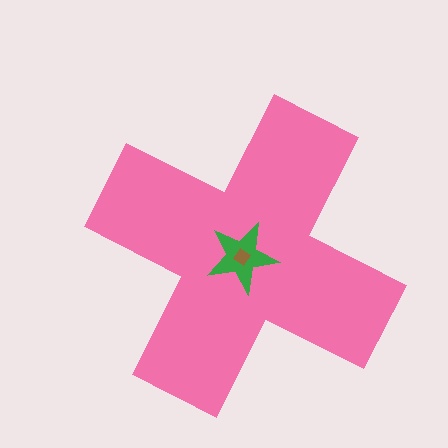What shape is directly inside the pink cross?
The green star.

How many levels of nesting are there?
3.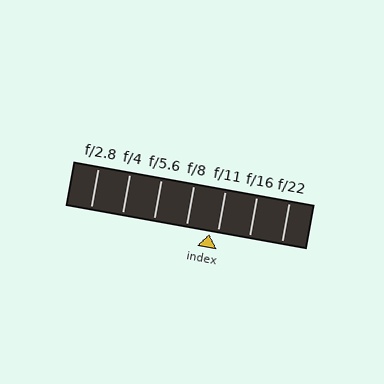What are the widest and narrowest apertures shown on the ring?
The widest aperture shown is f/2.8 and the narrowest is f/22.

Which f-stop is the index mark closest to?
The index mark is closest to f/11.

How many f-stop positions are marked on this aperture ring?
There are 7 f-stop positions marked.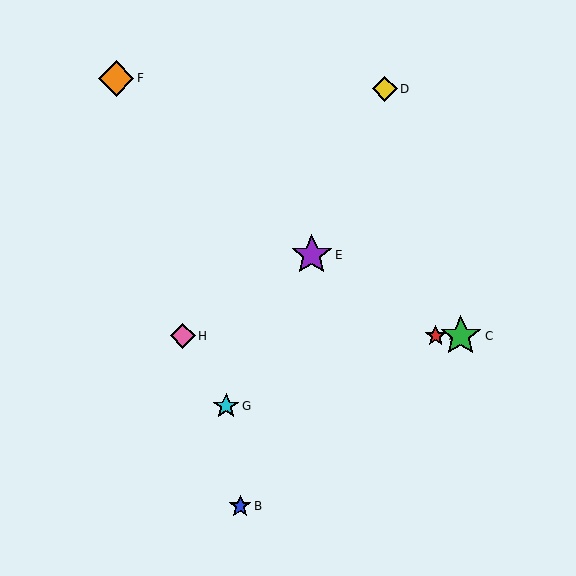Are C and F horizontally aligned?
No, C is at y≈336 and F is at y≈78.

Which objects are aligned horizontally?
Objects A, C, H are aligned horizontally.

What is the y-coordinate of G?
Object G is at y≈406.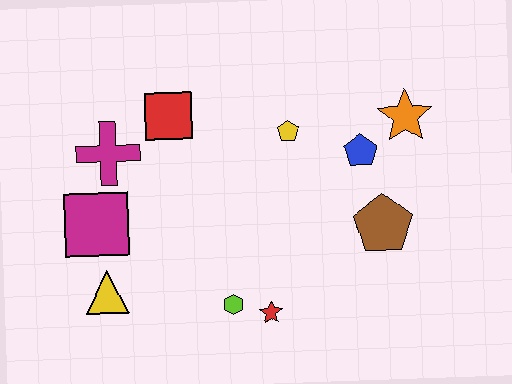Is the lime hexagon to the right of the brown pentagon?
No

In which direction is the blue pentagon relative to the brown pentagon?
The blue pentagon is above the brown pentagon.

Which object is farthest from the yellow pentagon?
The yellow triangle is farthest from the yellow pentagon.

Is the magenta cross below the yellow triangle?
No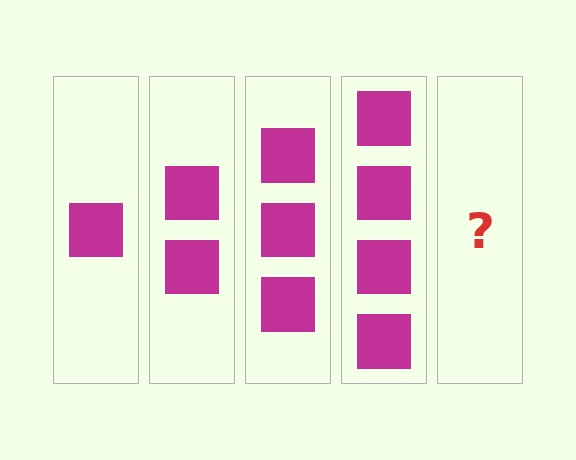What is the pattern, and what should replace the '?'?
The pattern is that each step adds one more square. The '?' should be 5 squares.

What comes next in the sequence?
The next element should be 5 squares.